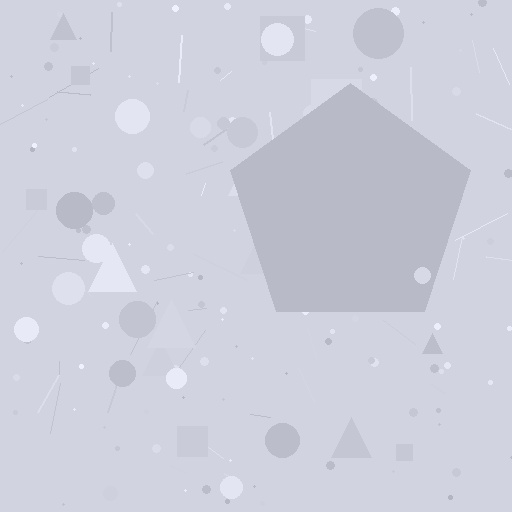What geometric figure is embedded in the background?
A pentagon is embedded in the background.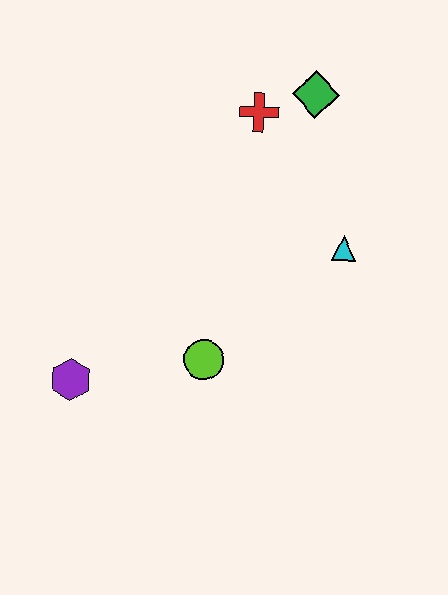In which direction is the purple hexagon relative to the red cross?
The purple hexagon is below the red cross.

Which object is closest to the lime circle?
The purple hexagon is closest to the lime circle.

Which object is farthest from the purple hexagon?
The green diamond is farthest from the purple hexagon.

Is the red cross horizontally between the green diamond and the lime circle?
Yes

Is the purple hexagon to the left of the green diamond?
Yes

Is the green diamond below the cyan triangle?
No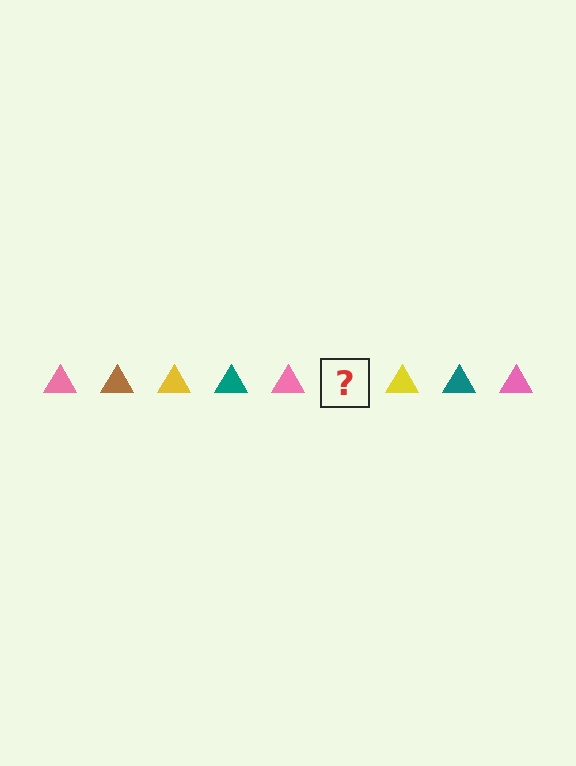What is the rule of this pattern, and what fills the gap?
The rule is that the pattern cycles through pink, brown, yellow, teal triangles. The gap should be filled with a brown triangle.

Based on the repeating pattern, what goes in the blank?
The blank should be a brown triangle.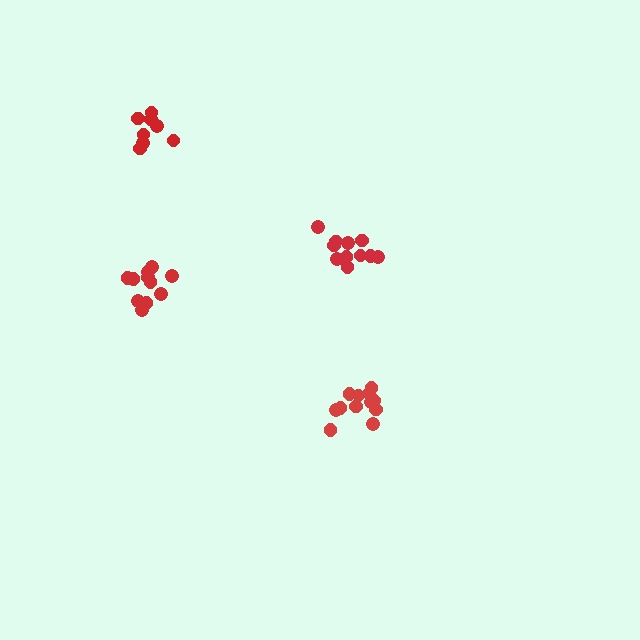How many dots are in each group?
Group 1: 12 dots, Group 2: 11 dots, Group 3: 11 dots, Group 4: 8 dots (42 total).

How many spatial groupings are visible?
There are 4 spatial groupings.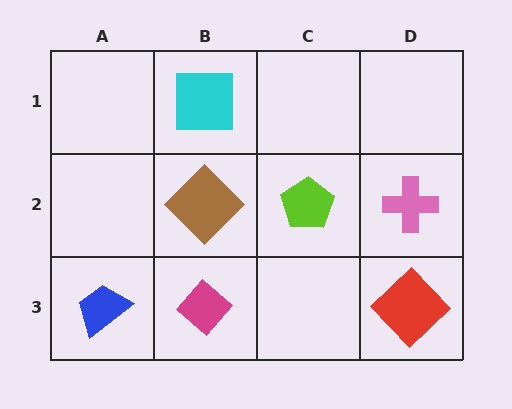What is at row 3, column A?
A blue trapezoid.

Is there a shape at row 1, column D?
No, that cell is empty.